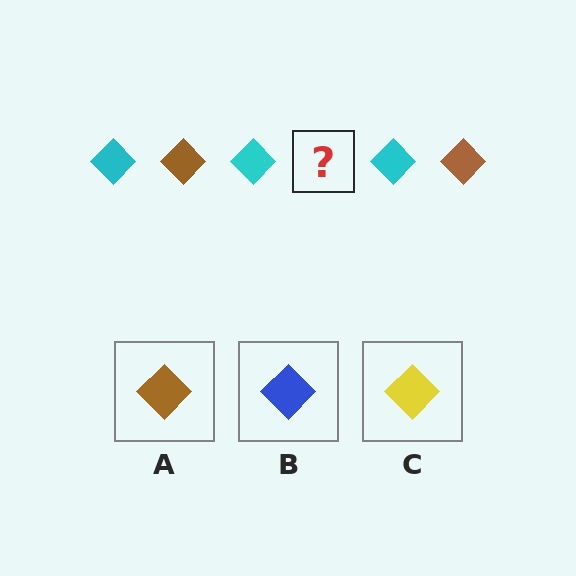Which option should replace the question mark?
Option A.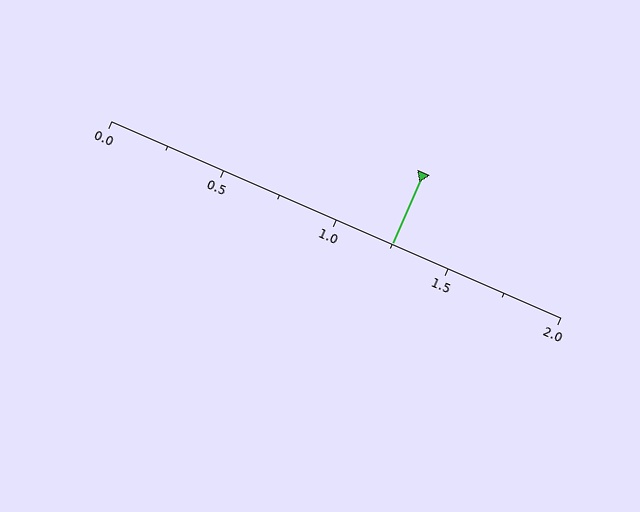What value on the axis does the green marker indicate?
The marker indicates approximately 1.25.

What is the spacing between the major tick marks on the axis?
The major ticks are spaced 0.5 apart.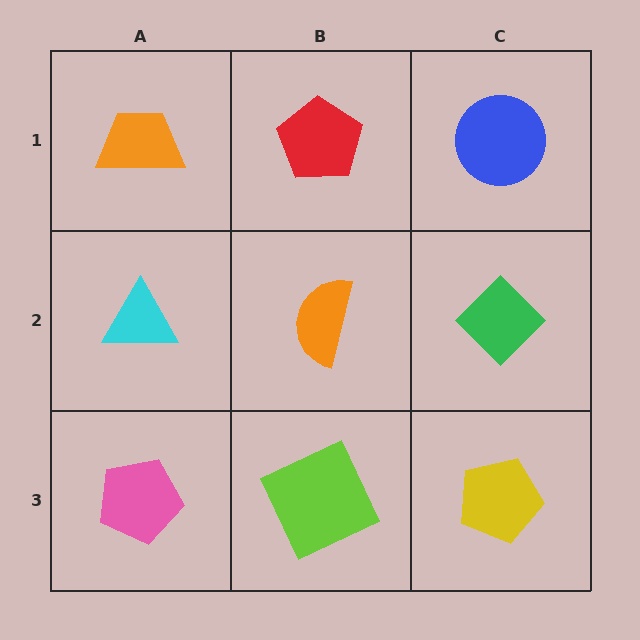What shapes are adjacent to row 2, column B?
A red pentagon (row 1, column B), a lime square (row 3, column B), a cyan triangle (row 2, column A), a green diamond (row 2, column C).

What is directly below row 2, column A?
A pink pentagon.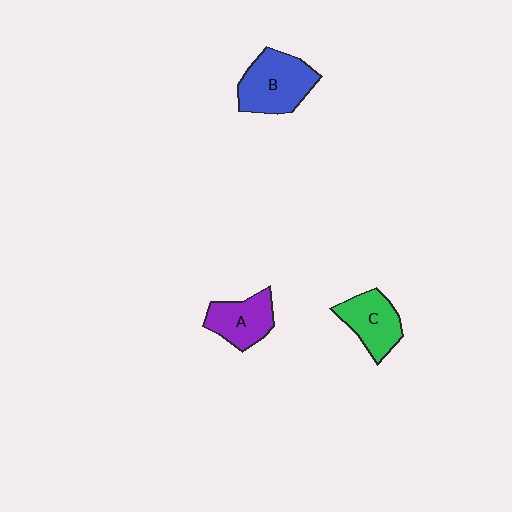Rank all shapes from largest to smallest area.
From largest to smallest: B (blue), C (green), A (purple).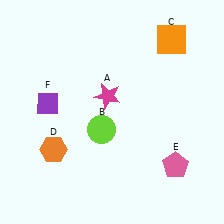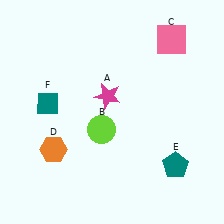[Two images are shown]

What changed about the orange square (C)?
In Image 1, C is orange. In Image 2, it changed to pink.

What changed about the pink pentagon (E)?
In Image 1, E is pink. In Image 2, it changed to teal.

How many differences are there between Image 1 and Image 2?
There are 3 differences between the two images.